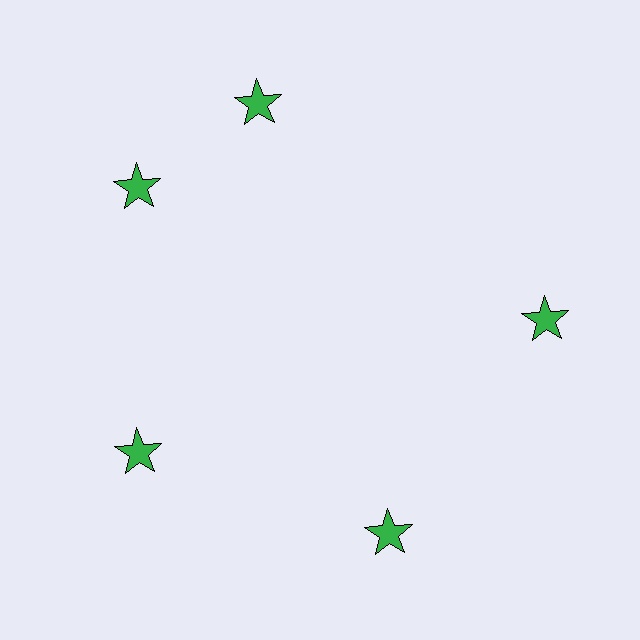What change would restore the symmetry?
The symmetry would be restored by rotating it back into even spacing with its neighbors so that all 5 stars sit at equal angles and equal distance from the center.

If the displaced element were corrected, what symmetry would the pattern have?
It would have 5-fold rotational symmetry — the pattern would map onto itself every 72 degrees.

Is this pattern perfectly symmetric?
No. The 5 green stars are arranged in a ring, but one element near the 1 o'clock position is rotated out of alignment along the ring, breaking the 5-fold rotational symmetry.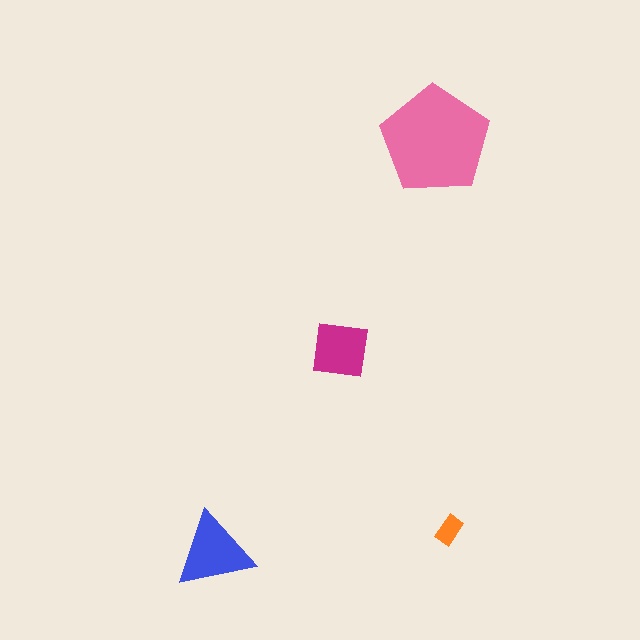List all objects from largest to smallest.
The pink pentagon, the blue triangle, the magenta square, the orange rectangle.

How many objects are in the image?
There are 4 objects in the image.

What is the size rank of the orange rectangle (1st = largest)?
4th.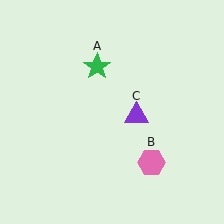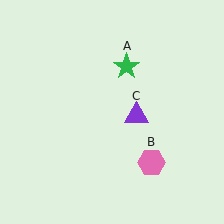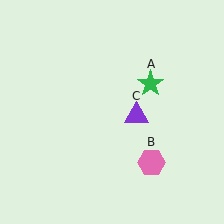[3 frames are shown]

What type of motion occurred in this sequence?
The green star (object A) rotated clockwise around the center of the scene.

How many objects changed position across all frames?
1 object changed position: green star (object A).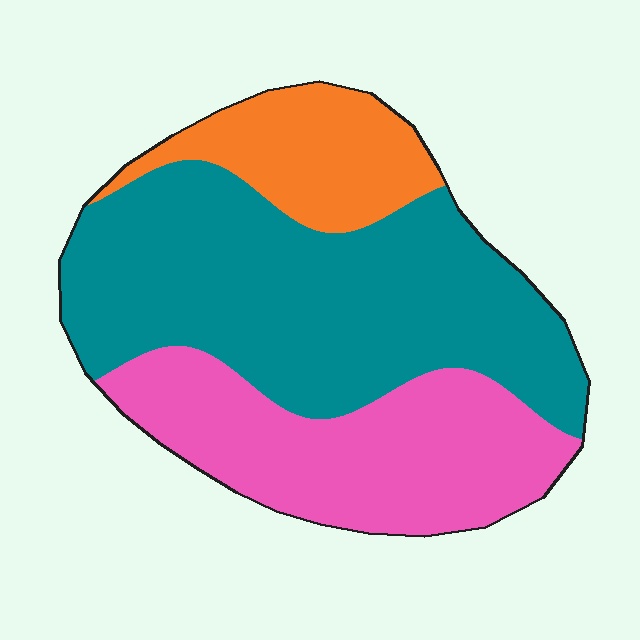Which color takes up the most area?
Teal, at roughly 50%.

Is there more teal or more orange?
Teal.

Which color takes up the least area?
Orange, at roughly 15%.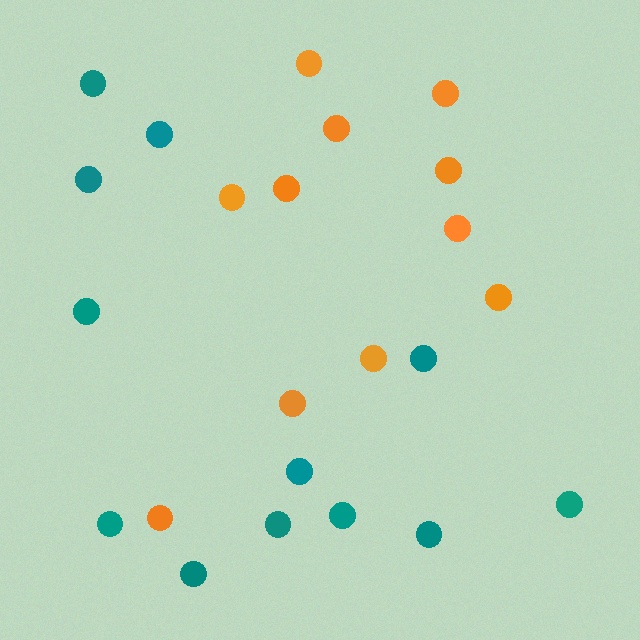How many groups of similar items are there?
There are 2 groups: one group of teal circles (12) and one group of orange circles (11).